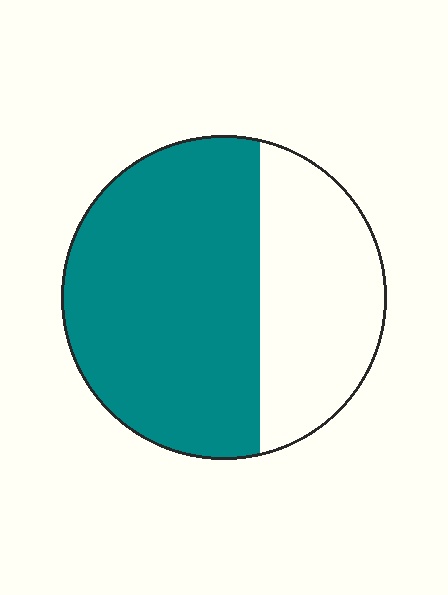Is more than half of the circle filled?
Yes.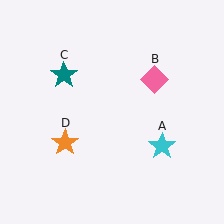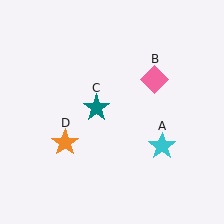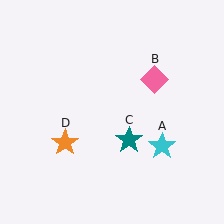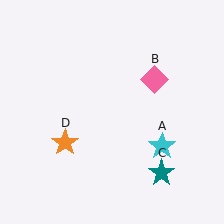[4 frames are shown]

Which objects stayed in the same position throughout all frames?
Cyan star (object A) and pink diamond (object B) and orange star (object D) remained stationary.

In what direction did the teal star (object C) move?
The teal star (object C) moved down and to the right.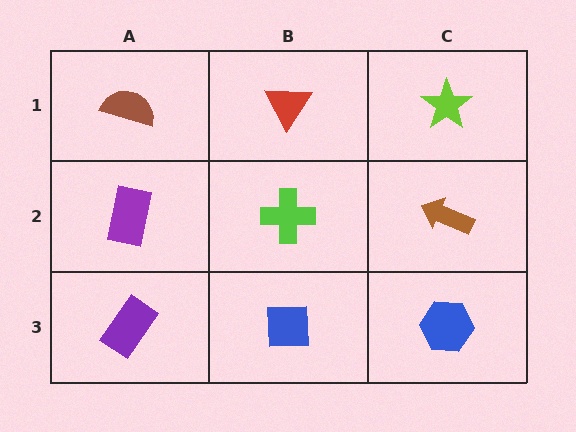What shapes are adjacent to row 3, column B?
A lime cross (row 2, column B), a purple rectangle (row 3, column A), a blue hexagon (row 3, column C).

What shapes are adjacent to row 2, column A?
A brown semicircle (row 1, column A), a purple rectangle (row 3, column A), a lime cross (row 2, column B).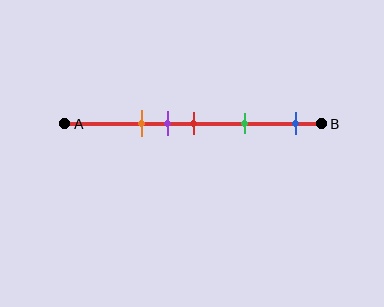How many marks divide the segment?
There are 5 marks dividing the segment.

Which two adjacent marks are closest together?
The purple and red marks are the closest adjacent pair.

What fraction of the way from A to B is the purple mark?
The purple mark is approximately 40% (0.4) of the way from A to B.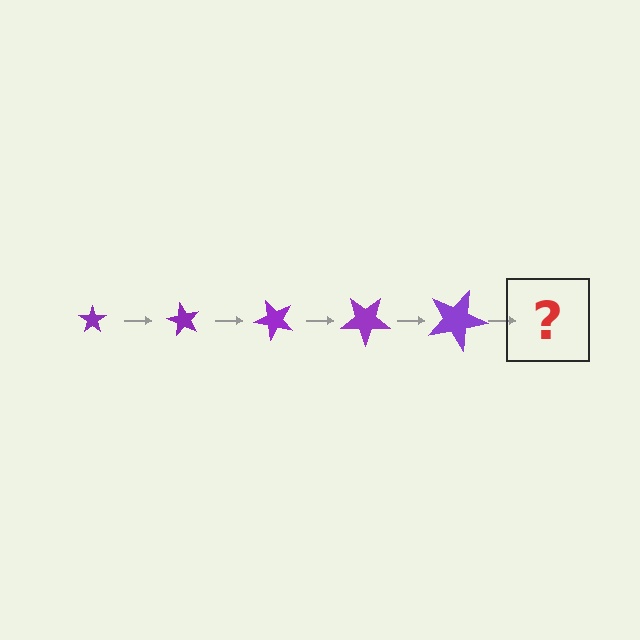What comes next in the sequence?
The next element should be a star, larger than the previous one and rotated 300 degrees from the start.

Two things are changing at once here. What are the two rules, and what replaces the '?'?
The two rules are that the star grows larger each step and it rotates 60 degrees each step. The '?' should be a star, larger than the previous one and rotated 300 degrees from the start.